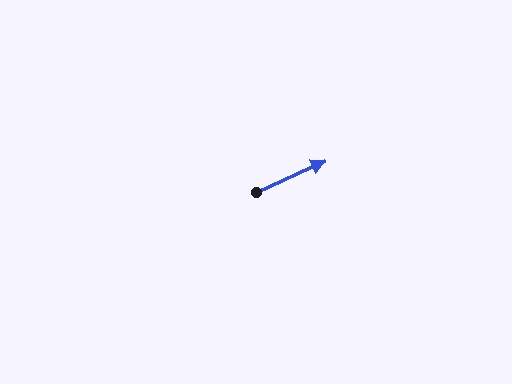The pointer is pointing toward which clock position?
Roughly 2 o'clock.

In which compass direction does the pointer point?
Northeast.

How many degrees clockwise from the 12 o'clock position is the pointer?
Approximately 66 degrees.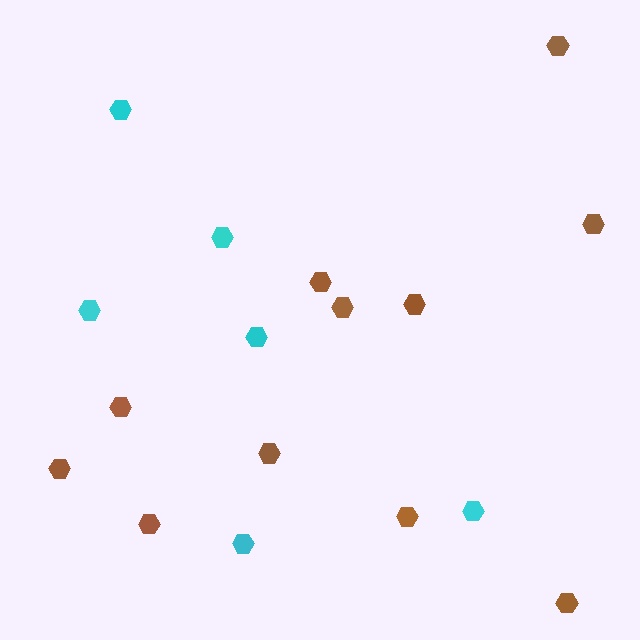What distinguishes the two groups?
There are 2 groups: one group of brown hexagons (11) and one group of cyan hexagons (6).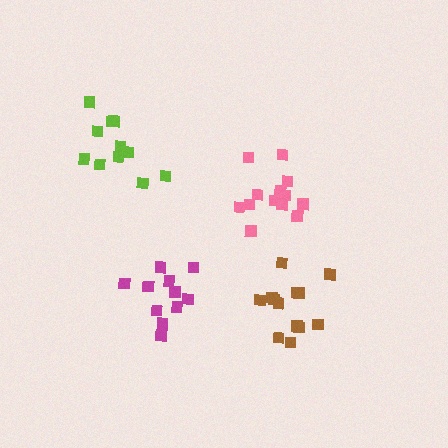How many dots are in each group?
Group 1: 11 dots, Group 2: 13 dots, Group 3: 14 dots, Group 4: 12 dots (50 total).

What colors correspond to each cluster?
The clusters are colored: magenta, pink, brown, lime.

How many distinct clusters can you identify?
There are 4 distinct clusters.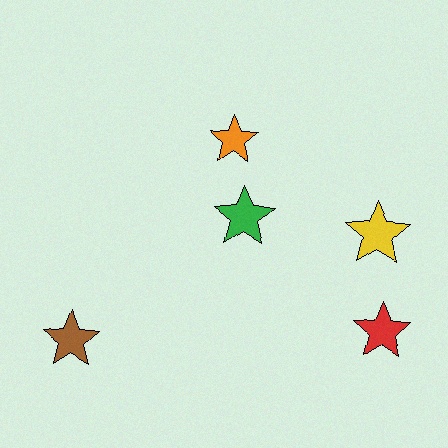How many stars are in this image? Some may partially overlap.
There are 5 stars.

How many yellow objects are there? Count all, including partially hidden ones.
There is 1 yellow object.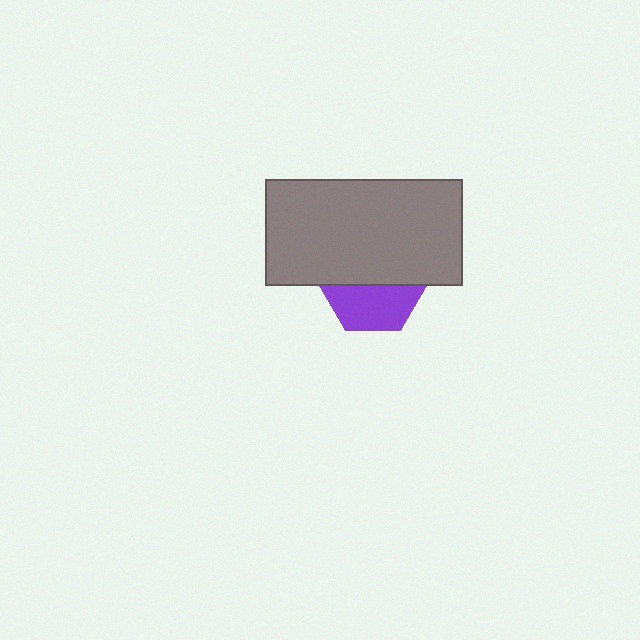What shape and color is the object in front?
The object in front is a gray rectangle.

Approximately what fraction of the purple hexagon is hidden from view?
Roughly 54% of the purple hexagon is hidden behind the gray rectangle.